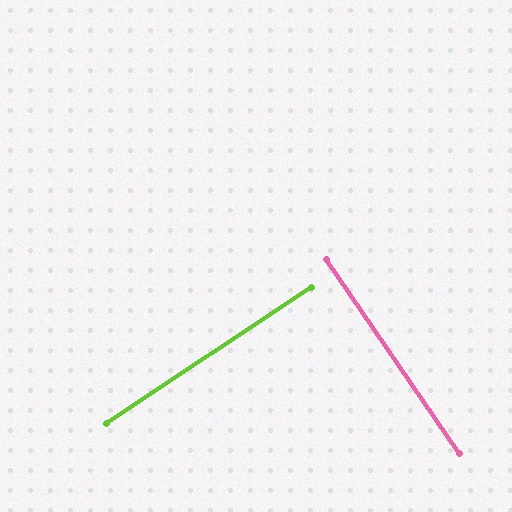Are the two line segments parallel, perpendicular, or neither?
Perpendicular — they meet at approximately 89°.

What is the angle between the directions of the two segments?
Approximately 89 degrees.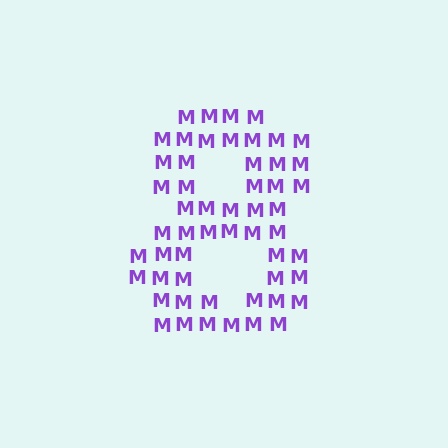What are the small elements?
The small elements are letter M's.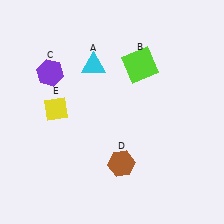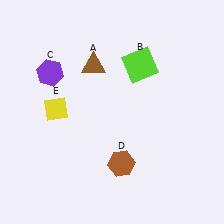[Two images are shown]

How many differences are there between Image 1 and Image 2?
There is 1 difference between the two images.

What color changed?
The triangle (A) changed from cyan in Image 1 to brown in Image 2.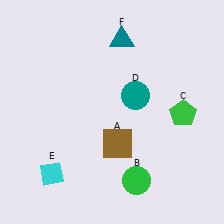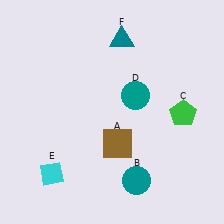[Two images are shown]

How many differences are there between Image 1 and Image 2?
There is 1 difference between the two images.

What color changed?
The circle (B) changed from green in Image 1 to teal in Image 2.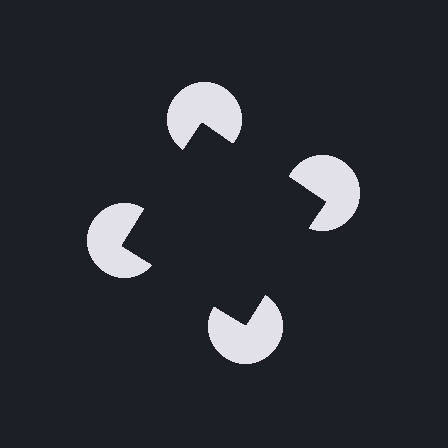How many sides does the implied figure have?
4 sides.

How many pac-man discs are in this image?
There are 4 — one at each vertex of the illusory square.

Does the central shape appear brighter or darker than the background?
It typically appears slightly darker than the background, even though no actual brightness change is drawn.